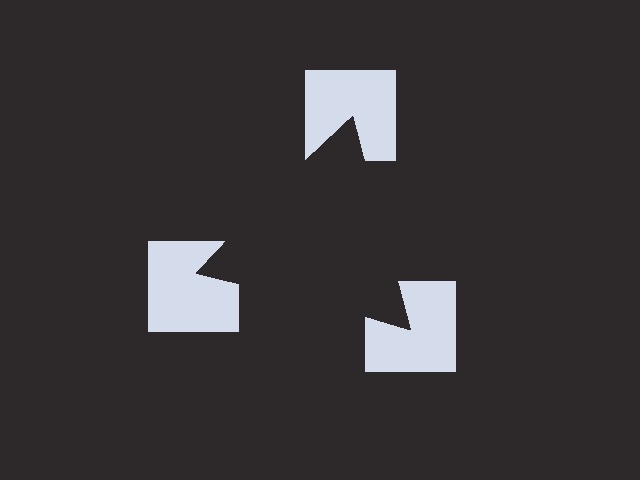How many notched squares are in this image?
There are 3 — one at each vertex of the illusory triangle.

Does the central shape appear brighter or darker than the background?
It typically appears slightly darker than the background, even though no actual brightness change is drawn.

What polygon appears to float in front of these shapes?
An illusory triangle — its edges are inferred from the aligned wedge cuts in the notched squares, not physically drawn.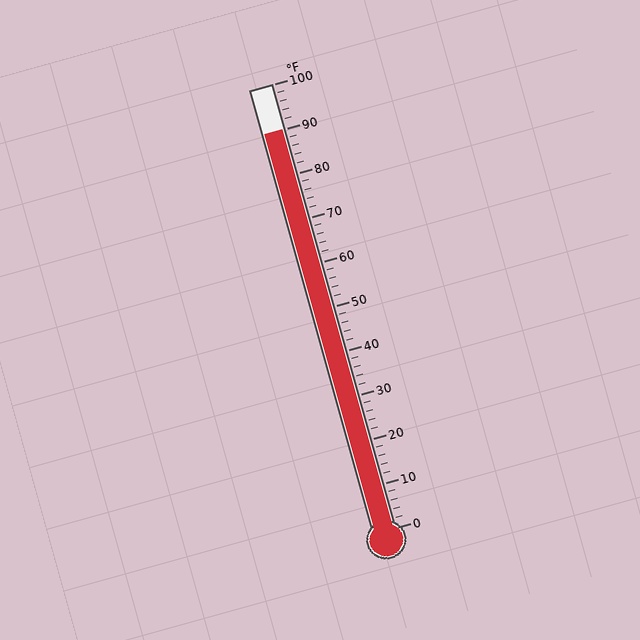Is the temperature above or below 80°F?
The temperature is above 80°F.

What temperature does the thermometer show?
The thermometer shows approximately 90°F.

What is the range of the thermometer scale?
The thermometer scale ranges from 0°F to 100°F.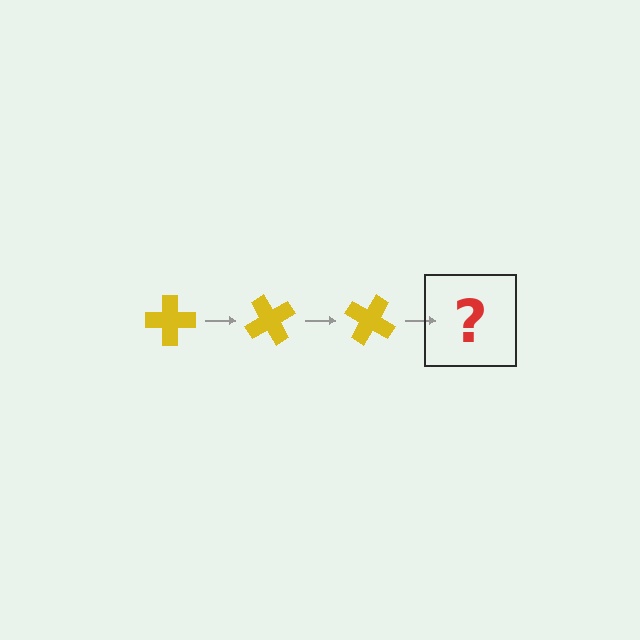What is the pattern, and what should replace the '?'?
The pattern is that the cross rotates 60 degrees each step. The '?' should be a yellow cross rotated 180 degrees.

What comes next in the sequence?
The next element should be a yellow cross rotated 180 degrees.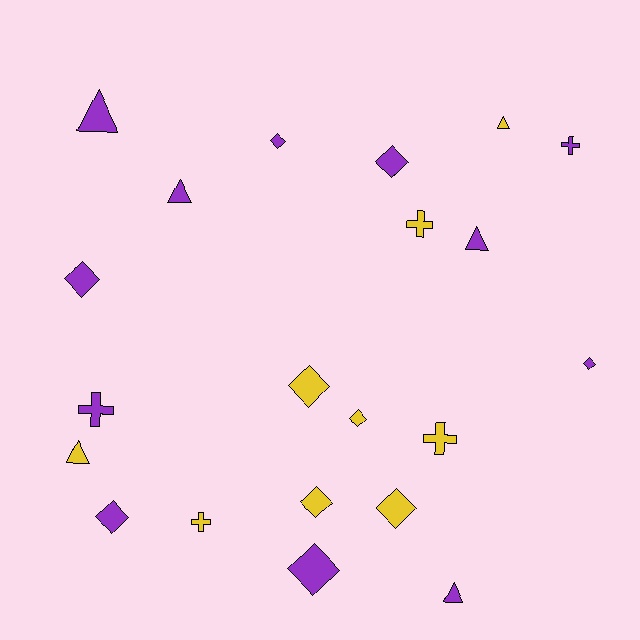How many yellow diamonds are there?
There are 4 yellow diamonds.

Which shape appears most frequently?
Diamond, with 10 objects.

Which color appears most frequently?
Purple, with 12 objects.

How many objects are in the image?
There are 21 objects.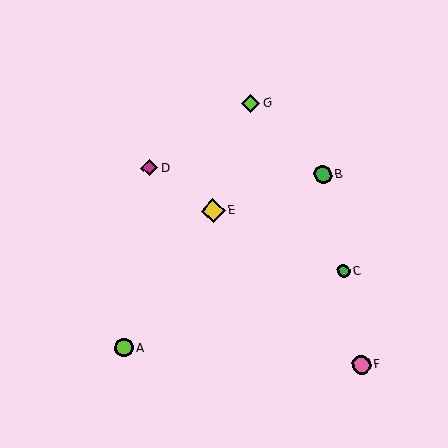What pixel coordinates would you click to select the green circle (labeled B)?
Click at (323, 175) to select the green circle B.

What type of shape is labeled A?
Shape A is a lime circle.